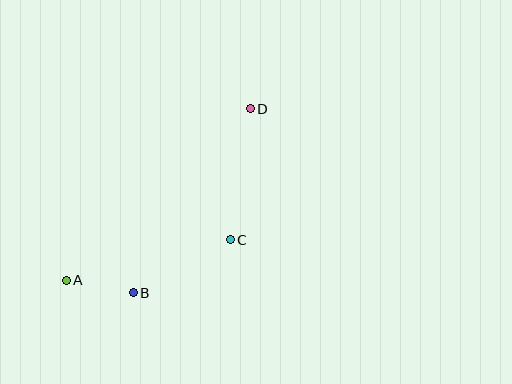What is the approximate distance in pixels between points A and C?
The distance between A and C is approximately 169 pixels.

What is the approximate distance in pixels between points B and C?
The distance between B and C is approximately 111 pixels.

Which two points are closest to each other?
Points A and B are closest to each other.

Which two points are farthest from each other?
Points A and D are farthest from each other.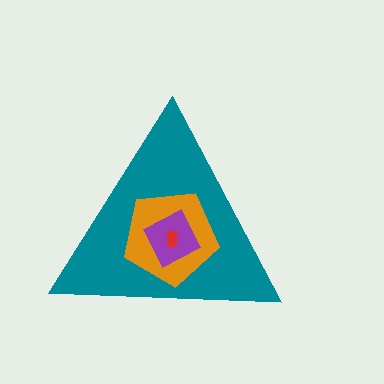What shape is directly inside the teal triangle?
The orange pentagon.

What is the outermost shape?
The teal triangle.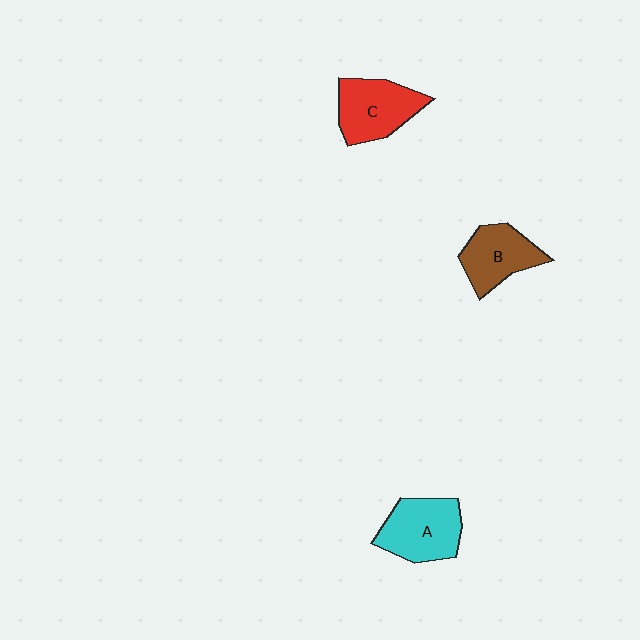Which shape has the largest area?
Shape A (cyan).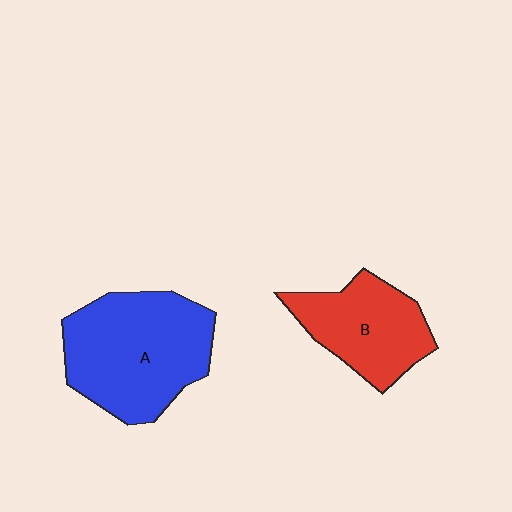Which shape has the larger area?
Shape A (blue).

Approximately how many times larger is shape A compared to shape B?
Approximately 1.5 times.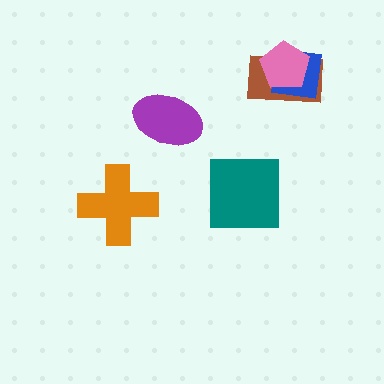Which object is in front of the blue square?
The pink pentagon is in front of the blue square.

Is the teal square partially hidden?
No, no other shape covers it.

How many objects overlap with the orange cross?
0 objects overlap with the orange cross.